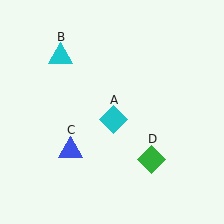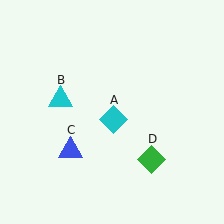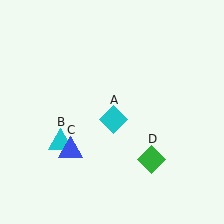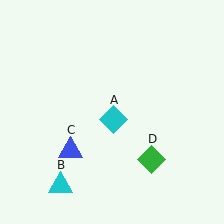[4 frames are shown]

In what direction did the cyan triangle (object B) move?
The cyan triangle (object B) moved down.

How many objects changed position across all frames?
1 object changed position: cyan triangle (object B).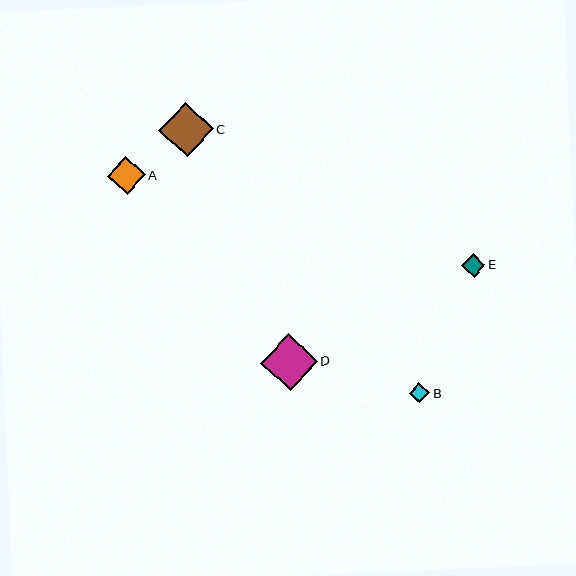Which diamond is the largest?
Diamond D is the largest with a size of approximately 56 pixels.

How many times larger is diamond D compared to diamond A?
Diamond D is approximately 1.5 times the size of diamond A.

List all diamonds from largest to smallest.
From largest to smallest: D, C, A, E, B.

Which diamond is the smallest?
Diamond B is the smallest with a size of approximately 20 pixels.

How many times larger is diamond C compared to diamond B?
Diamond C is approximately 2.7 times the size of diamond B.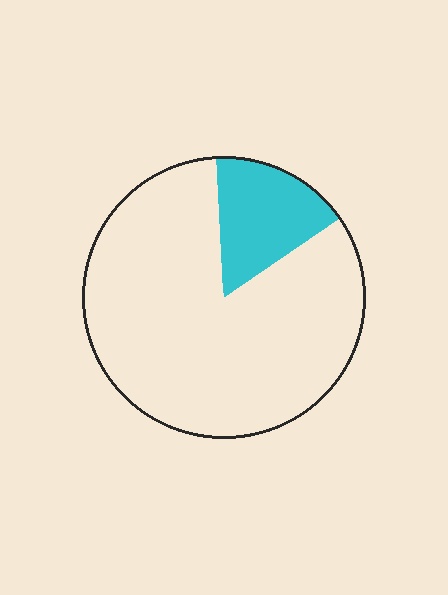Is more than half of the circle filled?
No.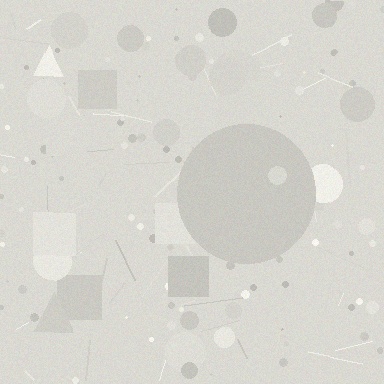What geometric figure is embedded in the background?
A circle is embedded in the background.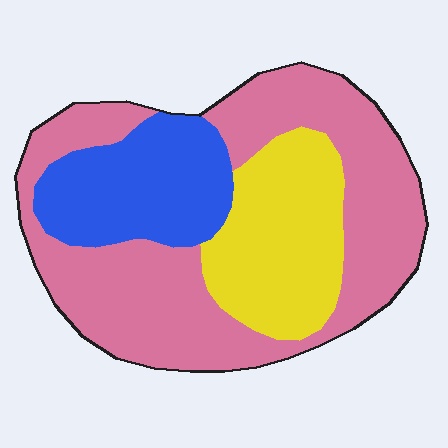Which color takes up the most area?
Pink, at roughly 55%.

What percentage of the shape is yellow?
Yellow covers around 25% of the shape.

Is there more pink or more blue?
Pink.